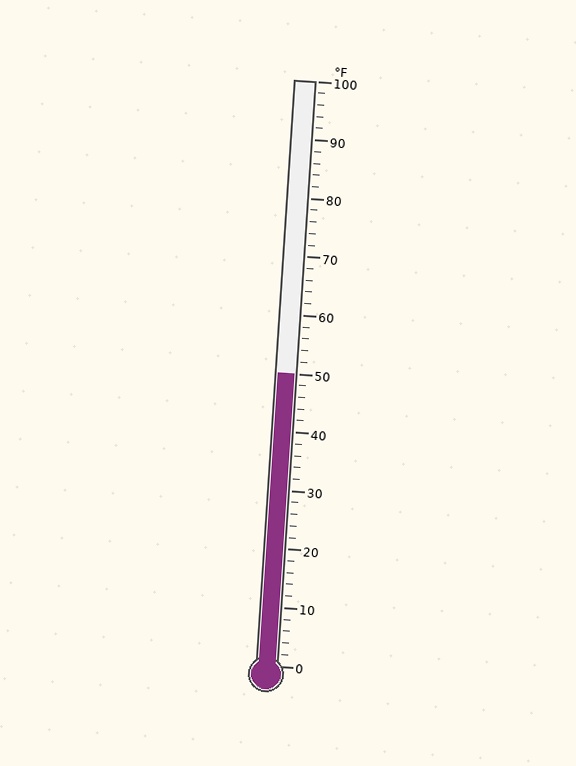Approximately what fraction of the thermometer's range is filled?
The thermometer is filled to approximately 50% of its range.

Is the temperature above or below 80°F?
The temperature is below 80°F.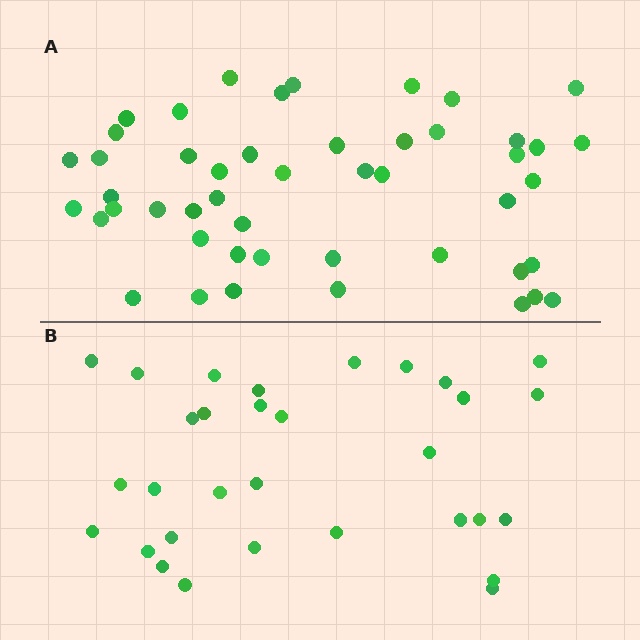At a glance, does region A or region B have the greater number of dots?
Region A (the top region) has more dots.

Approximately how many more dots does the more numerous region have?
Region A has approximately 15 more dots than region B.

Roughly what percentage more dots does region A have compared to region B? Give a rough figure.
About 55% more.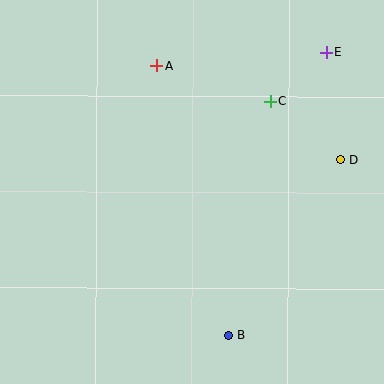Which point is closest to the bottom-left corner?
Point B is closest to the bottom-left corner.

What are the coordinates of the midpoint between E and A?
The midpoint between E and A is at (241, 59).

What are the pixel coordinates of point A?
Point A is at (156, 66).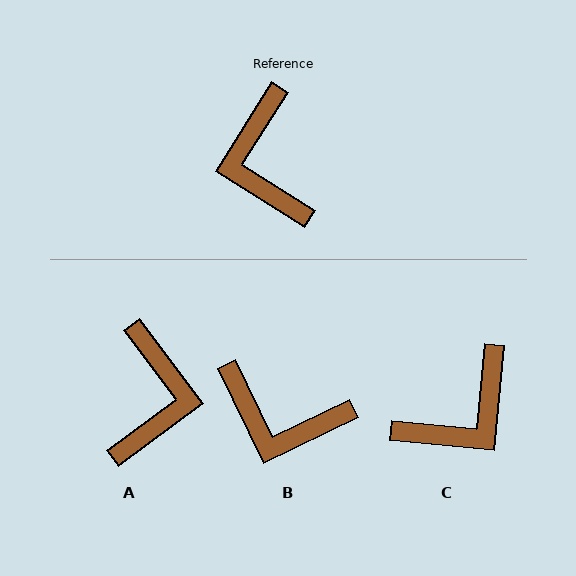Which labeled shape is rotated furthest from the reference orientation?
A, about 159 degrees away.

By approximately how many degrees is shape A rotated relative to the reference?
Approximately 159 degrees counter-clockwise.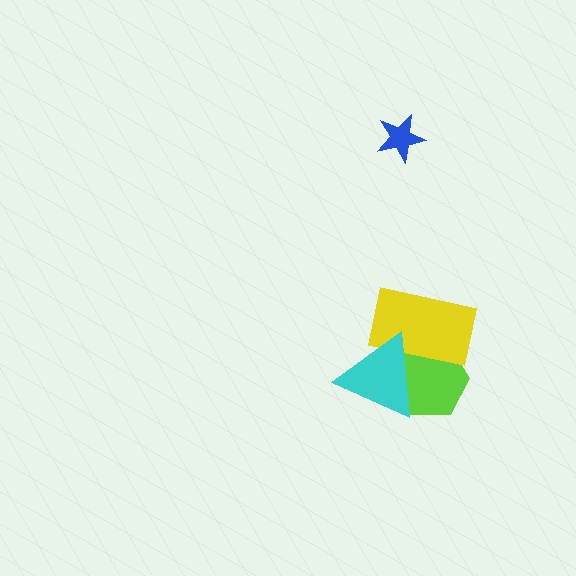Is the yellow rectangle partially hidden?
Yes, it is partially covered by another shape.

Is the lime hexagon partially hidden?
Yes, it is partially covered by another shape.